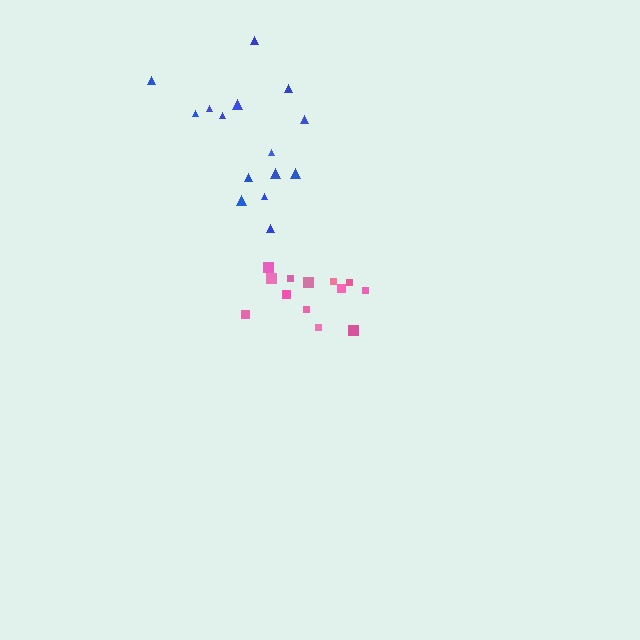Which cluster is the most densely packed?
Pink.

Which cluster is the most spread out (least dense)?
Blue.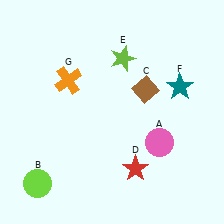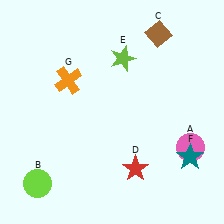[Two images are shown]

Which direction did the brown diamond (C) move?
The brown diamond (C) moved up.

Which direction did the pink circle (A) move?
The pink circle (A) moved right.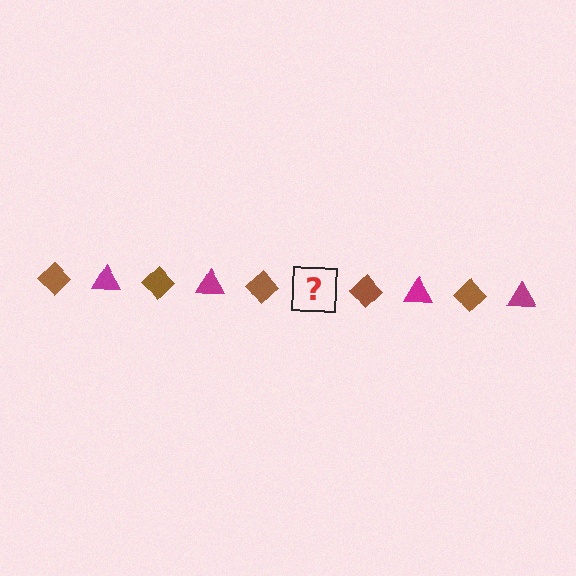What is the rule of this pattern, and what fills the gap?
The rule is that the pattern alternates between brown diamond and magenta triangle. The gap should be filled with a magenta triangle.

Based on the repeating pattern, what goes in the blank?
The blank should be a magenta triangle.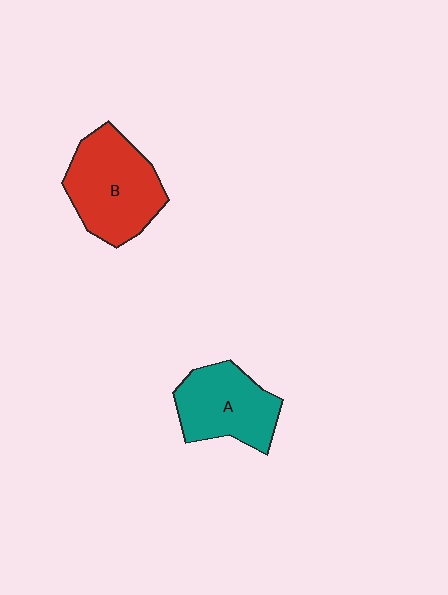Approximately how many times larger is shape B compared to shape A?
Approximately 1.2 times.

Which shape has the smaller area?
Shape A (teal).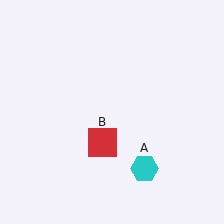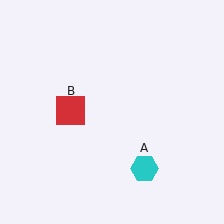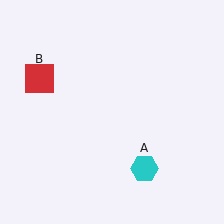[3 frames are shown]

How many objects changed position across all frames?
1 object changed position: red square (object B).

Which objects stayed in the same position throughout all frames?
Cyan hexagon (object A) remained stationary.